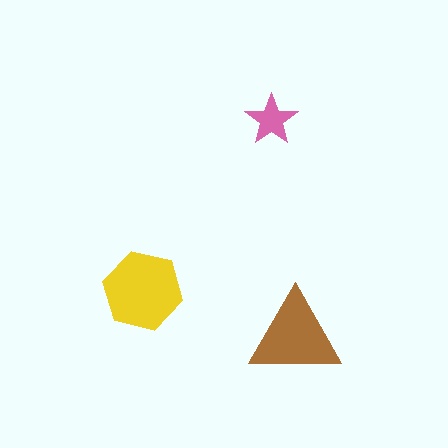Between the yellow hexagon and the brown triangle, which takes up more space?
The yellow hexagon.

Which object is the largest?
The yellow hexagon.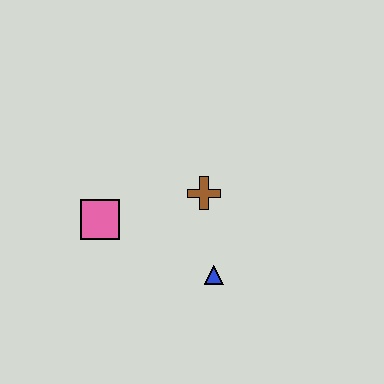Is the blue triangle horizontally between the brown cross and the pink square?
No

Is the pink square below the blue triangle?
No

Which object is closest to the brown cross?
The blue triangle is closest to the brown cross.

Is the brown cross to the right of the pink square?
Yes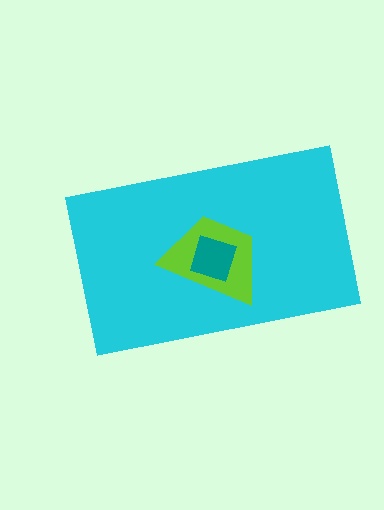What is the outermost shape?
The cyan rectangle.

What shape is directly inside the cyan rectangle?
The lime trapezoid.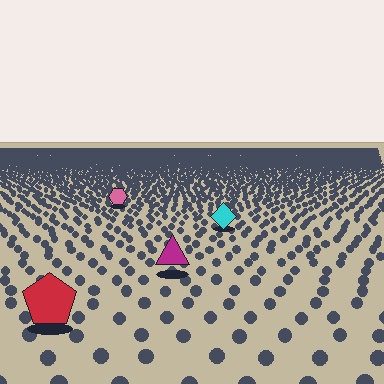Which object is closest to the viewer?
The red pentagon is closest. The texture marks near it are larger and more spread out.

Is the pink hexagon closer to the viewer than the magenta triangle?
No. The magenta triangle is closer — you can tell from the texture gradient: the ground texture is coarser near it.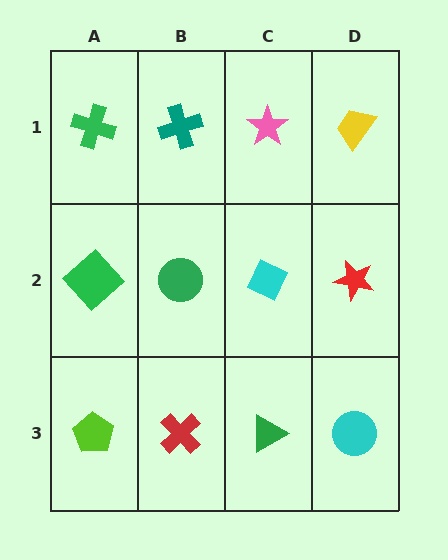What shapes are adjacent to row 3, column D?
A red star (row 2, column D), a green triangle (row 3, column C).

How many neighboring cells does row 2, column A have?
3.